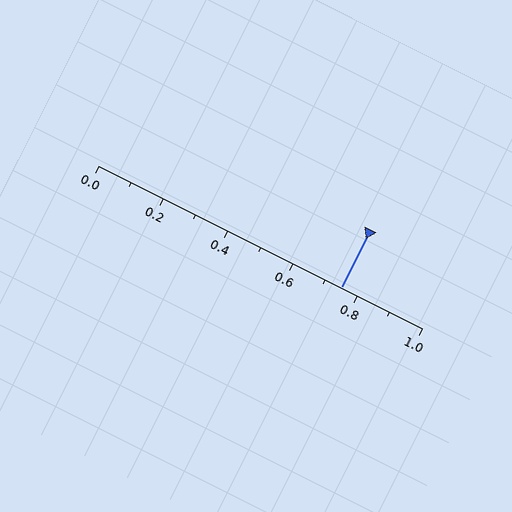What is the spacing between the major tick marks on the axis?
The major ticks are spaced 0.2 apart.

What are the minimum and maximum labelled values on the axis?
The axis runs from 0.0 to 1.0.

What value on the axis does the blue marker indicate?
The marker indicates approximately 0.75.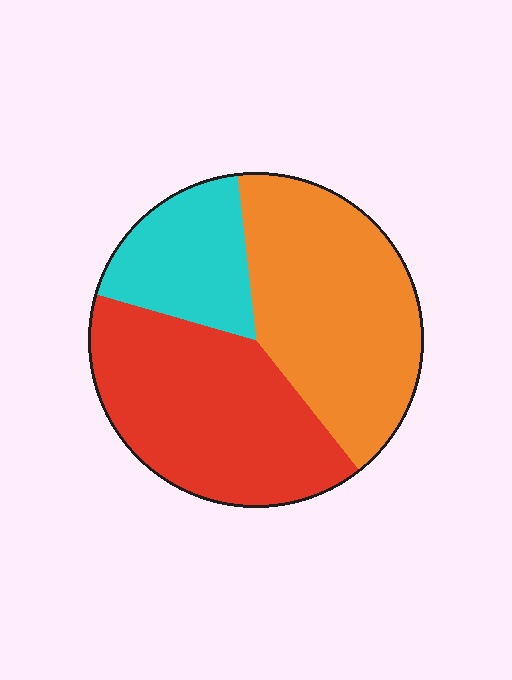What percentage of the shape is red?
Red covers roughly 40% of the shape.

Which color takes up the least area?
Cyan, at roughly 20%.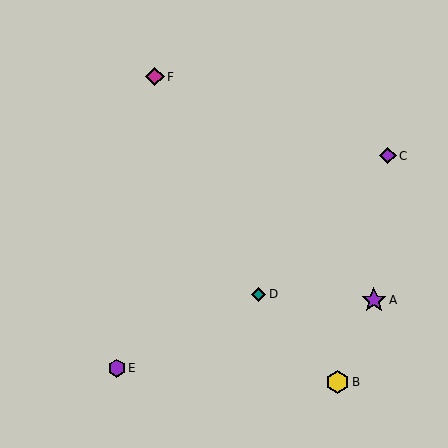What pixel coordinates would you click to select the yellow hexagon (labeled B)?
Click at (337, 382) to select the yellow hexagon B.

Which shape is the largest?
The purple star (labeled A) is the largest.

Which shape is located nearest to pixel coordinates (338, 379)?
The yellow hexagon (labeled B) at (337, 382) is nearest to that location.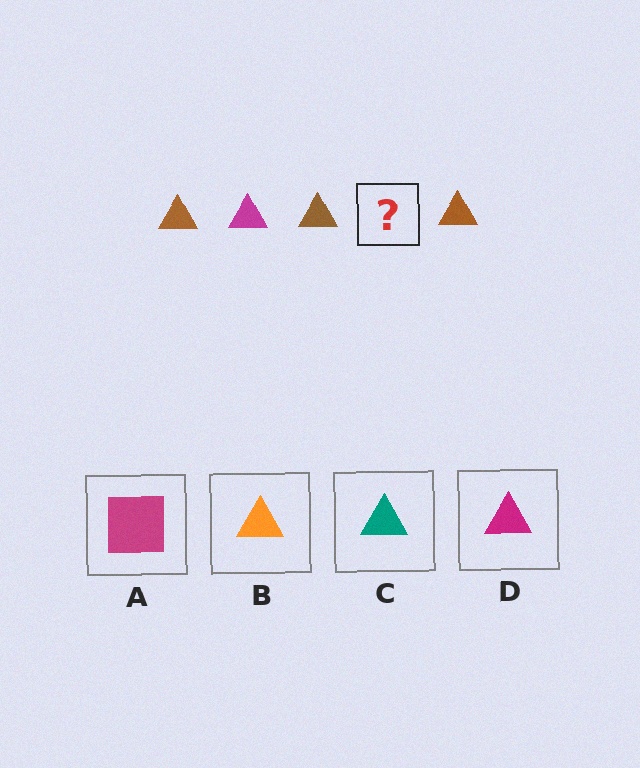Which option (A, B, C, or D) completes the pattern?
D.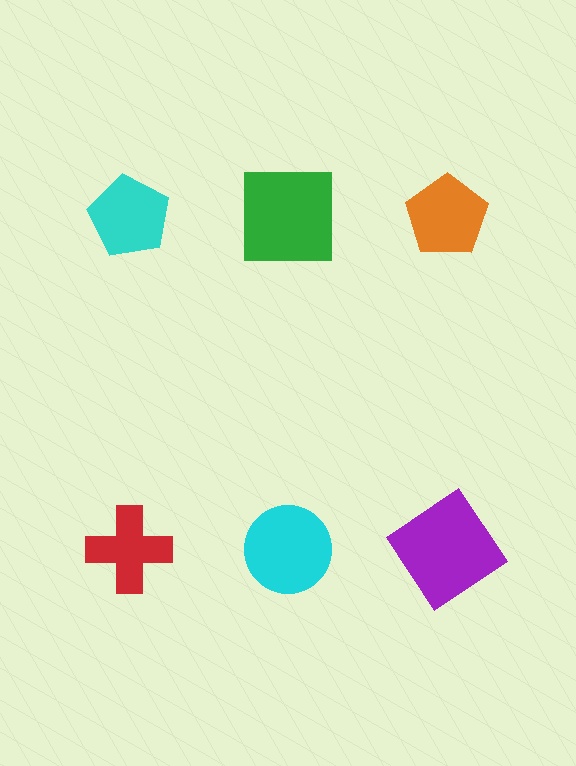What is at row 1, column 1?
A cyan pentagon.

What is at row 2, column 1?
A red cross.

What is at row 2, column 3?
A purple diamond.